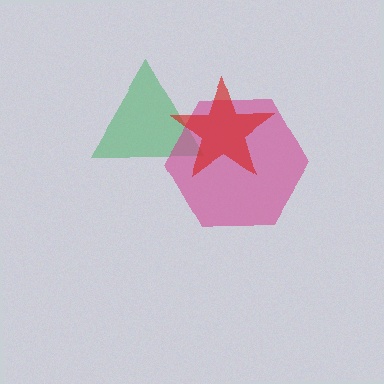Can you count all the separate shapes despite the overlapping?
Yes, there are 3 separate shapes.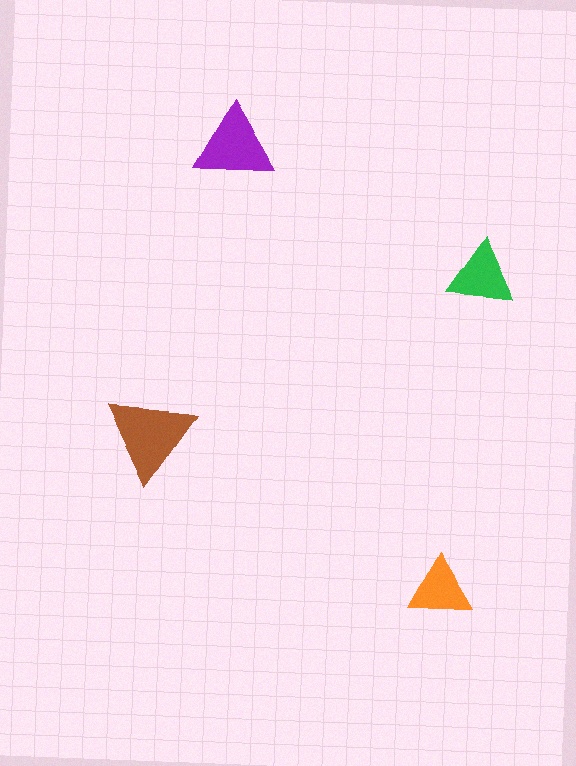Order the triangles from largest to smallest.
the brown one, the purple one, the green one, the orange one.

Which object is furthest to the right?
The green triangle is rightmost.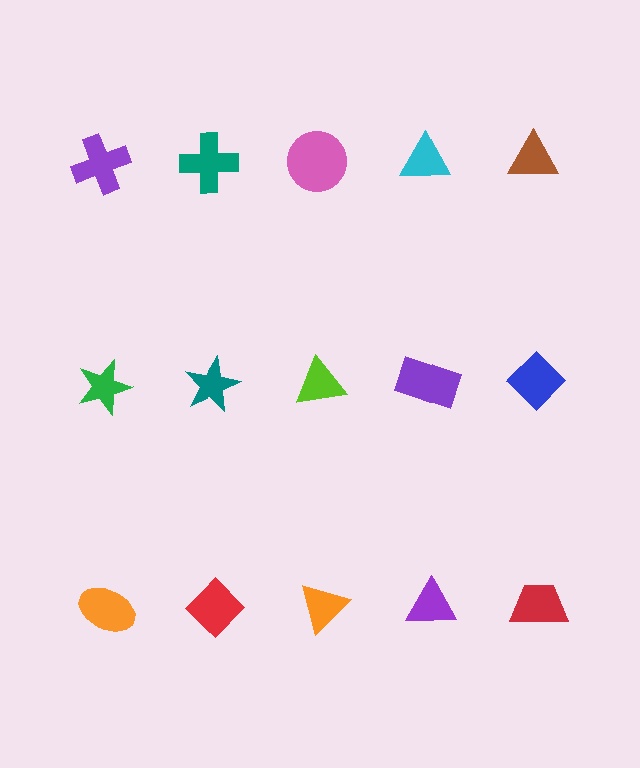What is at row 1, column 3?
A pink circle.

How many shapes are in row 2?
5 shapes.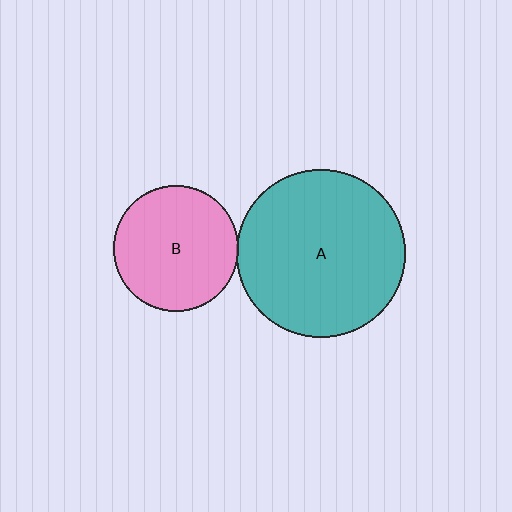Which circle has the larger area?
Circle A (teal).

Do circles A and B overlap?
Yes.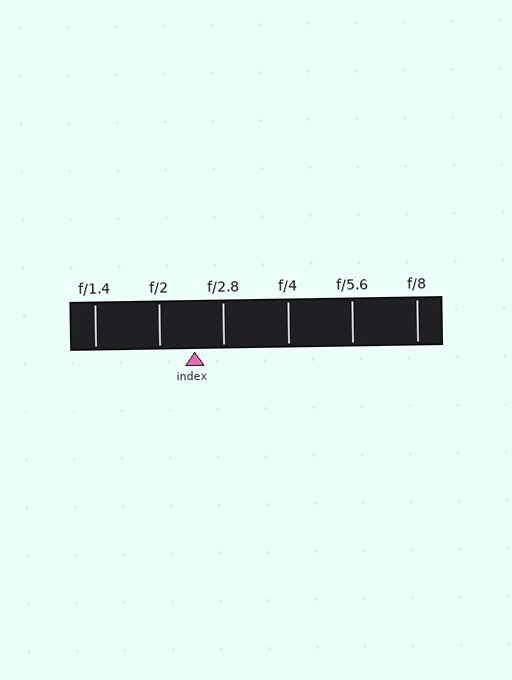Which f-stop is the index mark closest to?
The index mark is closest to f/2.8.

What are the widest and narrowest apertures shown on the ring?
The widest aperture shown is f/1.4 and the narrowest is f/8.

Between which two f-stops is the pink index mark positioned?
The index mark is between f/2 and f/2.8.